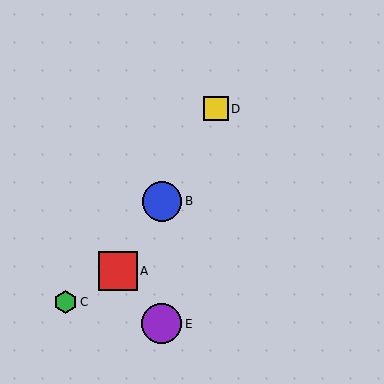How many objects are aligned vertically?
2 objects (B, E) are aligned vertically.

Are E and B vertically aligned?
Yes, both are at x≈162.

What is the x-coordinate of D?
Object D is at x≈216.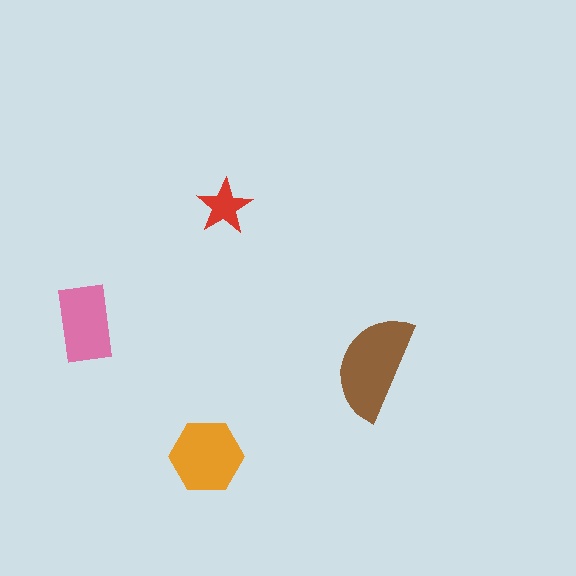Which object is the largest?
The brown semicircle.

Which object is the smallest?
The red star.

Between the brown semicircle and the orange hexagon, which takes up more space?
The brown semicircle.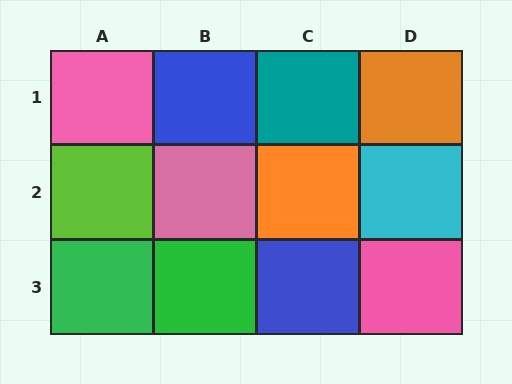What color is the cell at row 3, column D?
Pink.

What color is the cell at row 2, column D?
Cyan.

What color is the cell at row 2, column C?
Orange.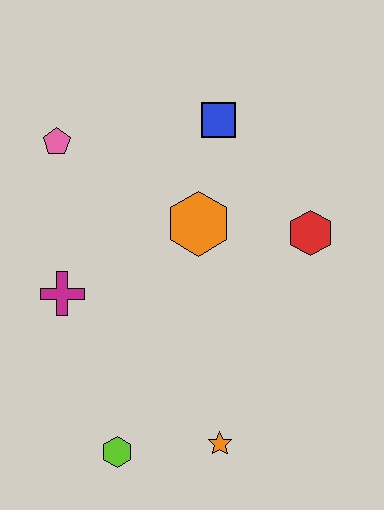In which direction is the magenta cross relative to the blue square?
The magenta cross is below the blue square.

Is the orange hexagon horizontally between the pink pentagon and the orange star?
Yes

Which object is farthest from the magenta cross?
The red hexagon is farthest from the magenta cross.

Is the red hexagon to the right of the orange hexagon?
Yes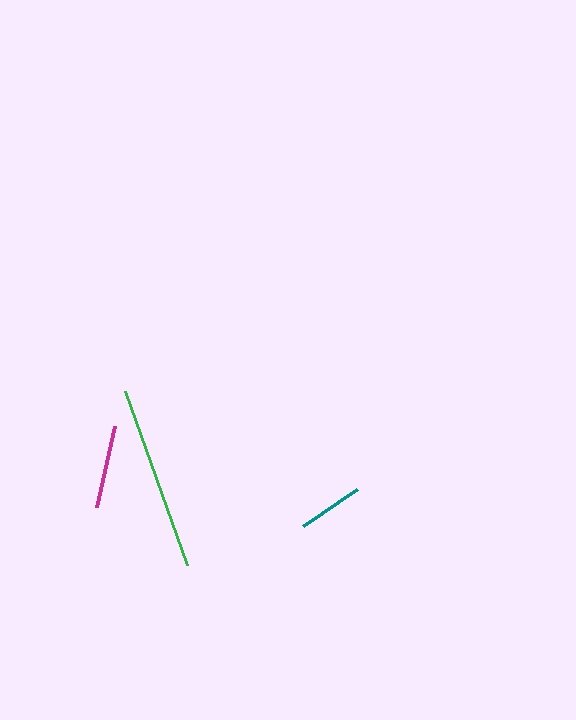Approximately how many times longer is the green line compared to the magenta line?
The green line is approximately 2.2 times the length of the magenta line.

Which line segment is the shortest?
The teal line is the shortest at approximately 66 pixels.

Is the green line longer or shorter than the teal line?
The green line is longer than the teal line.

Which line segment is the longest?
The green line is the longest at approximately 185 pixels.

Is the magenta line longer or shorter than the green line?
The green line is longer than the magenta line.